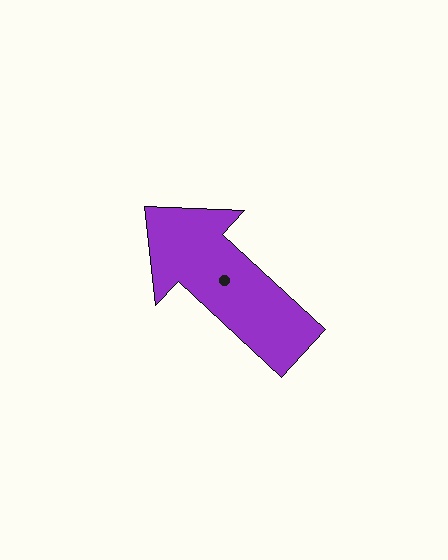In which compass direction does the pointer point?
Northwest.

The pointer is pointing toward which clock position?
Roughly 10 o'clock.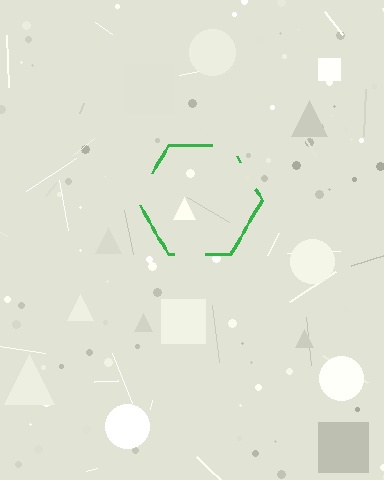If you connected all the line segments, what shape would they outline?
They would outline a hexagon.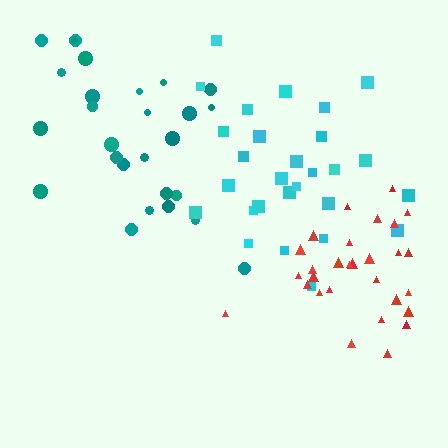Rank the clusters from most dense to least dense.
red, teal, cyan.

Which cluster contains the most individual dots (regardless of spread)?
Red (29).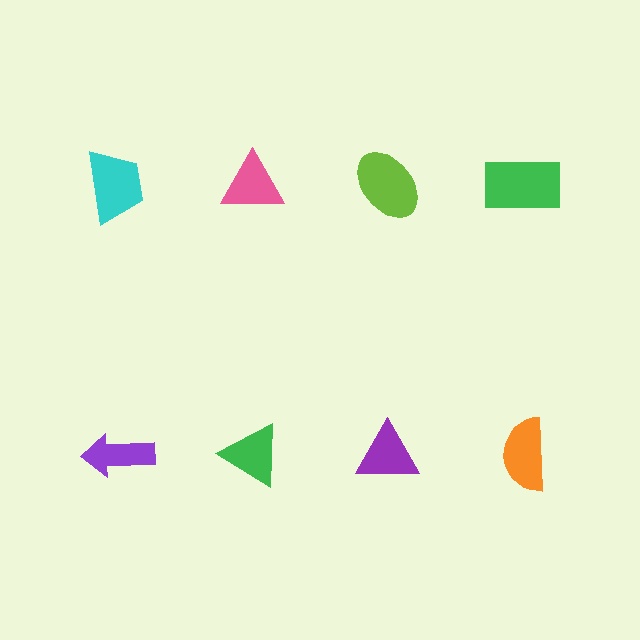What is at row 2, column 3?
A purple triangle.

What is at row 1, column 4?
A green rectangle.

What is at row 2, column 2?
A green triangle.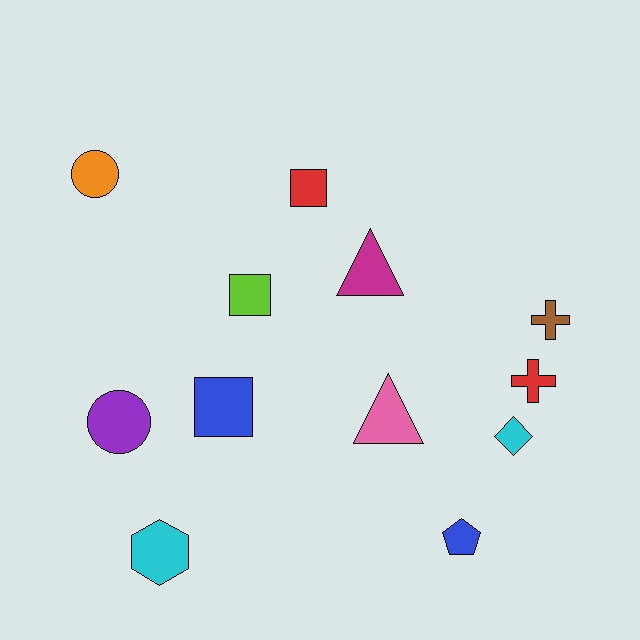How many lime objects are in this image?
There is 1 lime object.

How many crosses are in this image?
There are 2 crosses.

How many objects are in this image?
There are 12 objects.